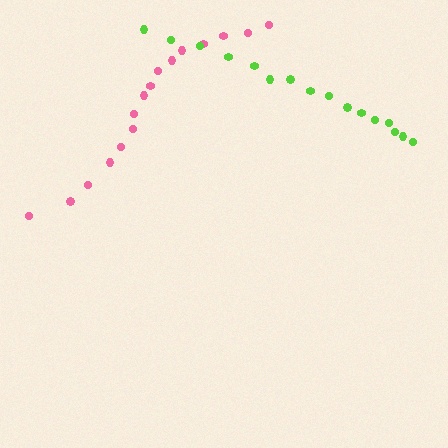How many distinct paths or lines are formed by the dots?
There are 2 distinct paths.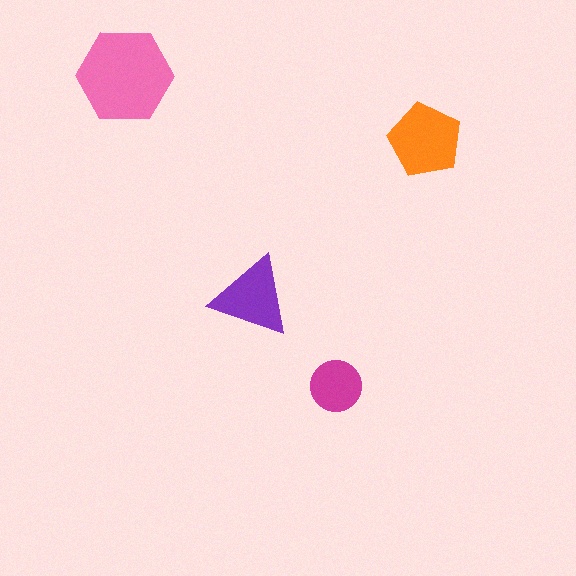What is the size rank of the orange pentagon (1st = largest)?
2nd.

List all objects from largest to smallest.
The pink hexagon, the orange pentagon, the purple triangle, the magenta circle.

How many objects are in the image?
There are 4 objects in the image.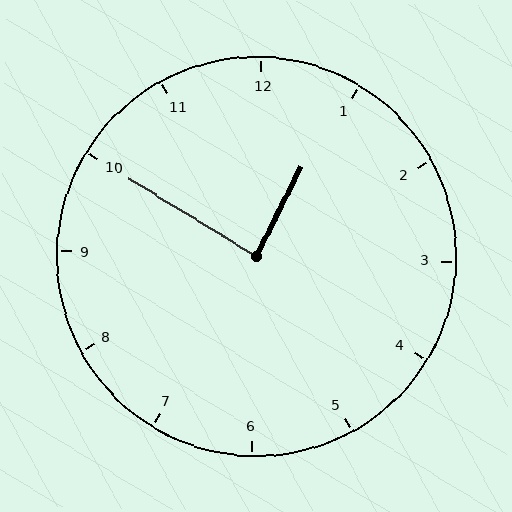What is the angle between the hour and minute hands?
Approximately 85 degrees.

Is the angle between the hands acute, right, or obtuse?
It is right.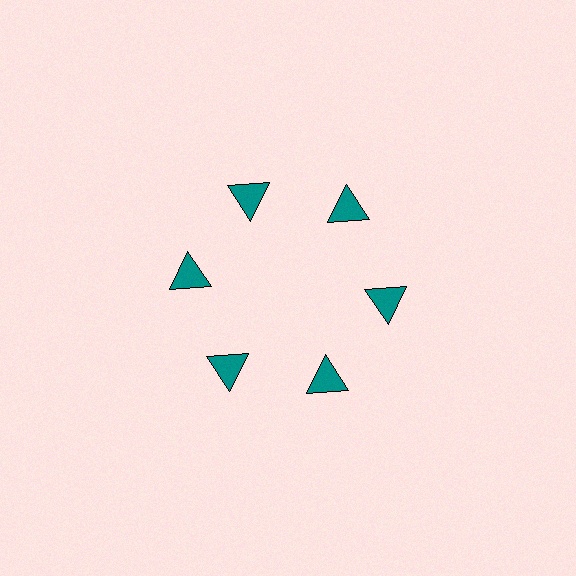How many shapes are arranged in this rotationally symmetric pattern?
There are 6 shapes, arranged in 6 groups of 1.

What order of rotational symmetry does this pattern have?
This pattern has 6-fold rotational symmetry.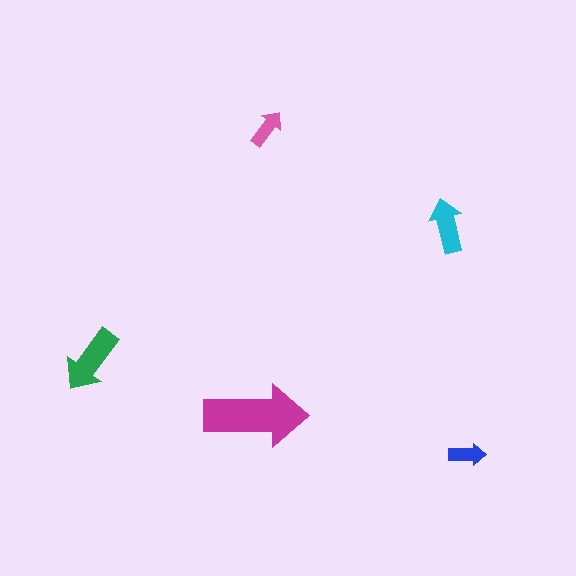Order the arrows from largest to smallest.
the magenta one, the green one, the cyan one, the pink one, the blue one.